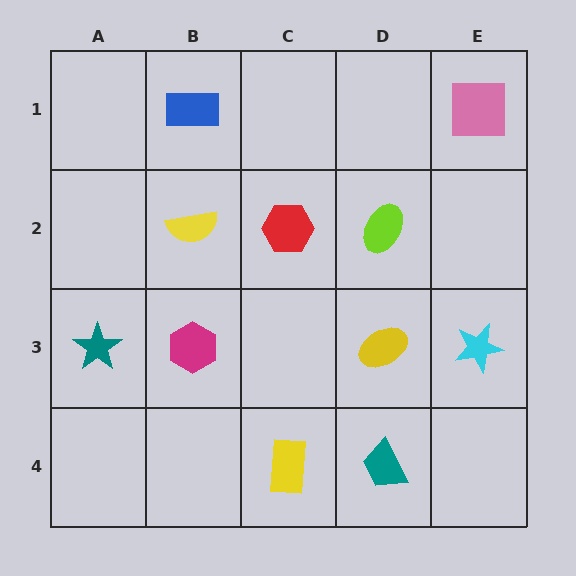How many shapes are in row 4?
2 shapes.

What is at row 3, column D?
A yellow ellipse.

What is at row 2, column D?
A lime ellipse.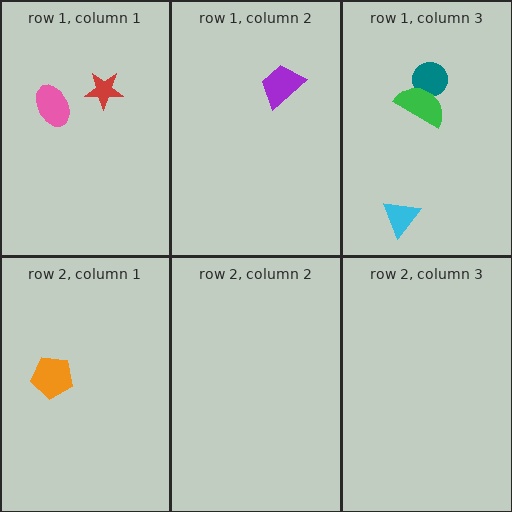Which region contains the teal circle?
The row 1, column 3 region.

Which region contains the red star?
The row 1, column 1 region.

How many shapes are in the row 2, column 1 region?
1.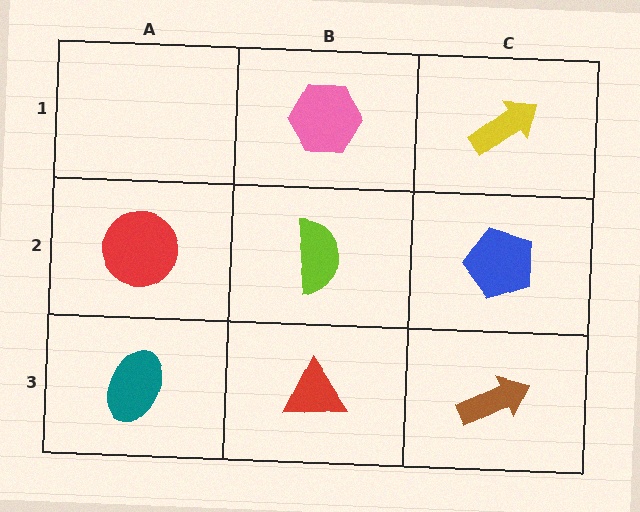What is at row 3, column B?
A red triangle.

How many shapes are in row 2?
3 shapes.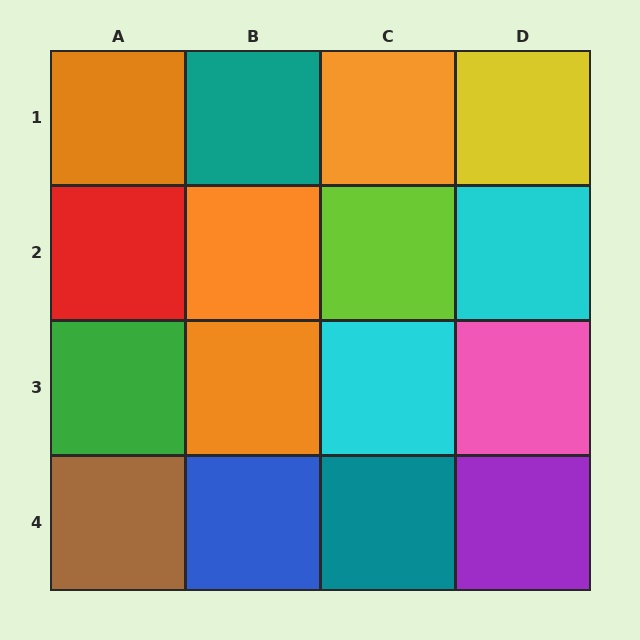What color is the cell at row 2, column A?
Red.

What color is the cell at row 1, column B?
Teal.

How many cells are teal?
2 cells are teal.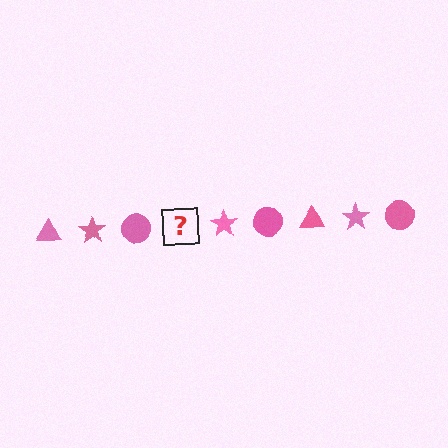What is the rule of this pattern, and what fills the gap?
The rule is that the pattern cycles through triangle, star, circle shapes in pink. The gap should be filled with a pink triangle.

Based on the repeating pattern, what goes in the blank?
The blank should be a pink triangle.